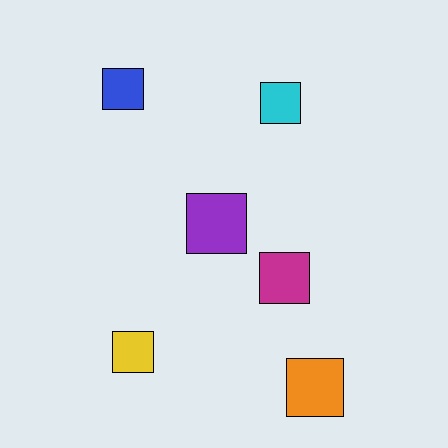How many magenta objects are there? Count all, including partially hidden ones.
There is 1 magenta object.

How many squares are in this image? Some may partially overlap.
There are 6 squares.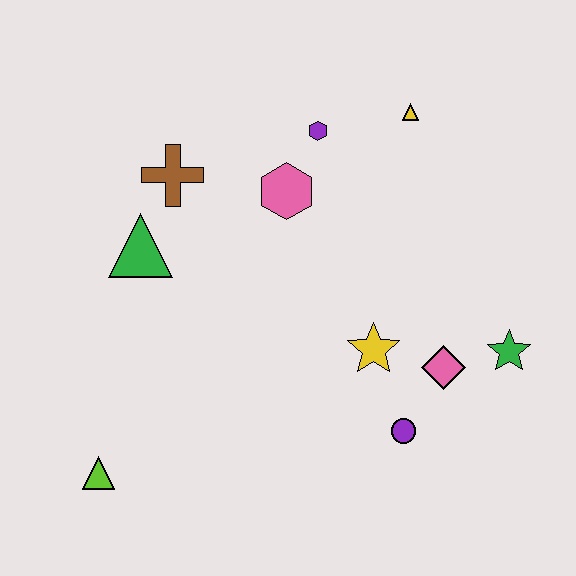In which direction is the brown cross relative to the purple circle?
The brown cross is above the purple circle.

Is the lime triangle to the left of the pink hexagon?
Yes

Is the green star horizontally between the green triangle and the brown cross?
No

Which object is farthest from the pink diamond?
The lime triangle is farthest from the pink diamond.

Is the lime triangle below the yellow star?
Yes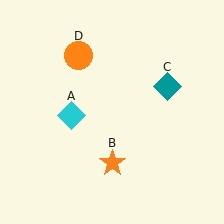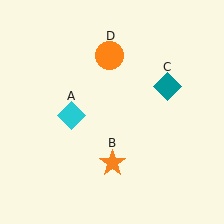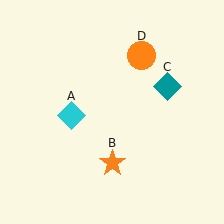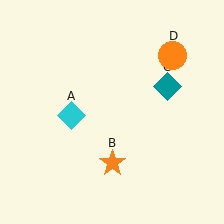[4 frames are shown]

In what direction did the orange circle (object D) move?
The orange circle (object D) moved right.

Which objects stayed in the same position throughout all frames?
Cyan diamond (object A) and orange star (object B) and teal diamond (object C) remained stationary.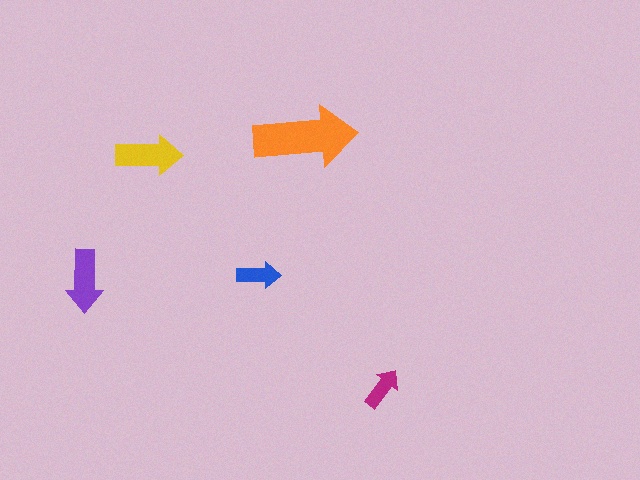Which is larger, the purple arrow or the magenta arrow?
The purple one.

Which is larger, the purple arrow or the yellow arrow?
The yellow one.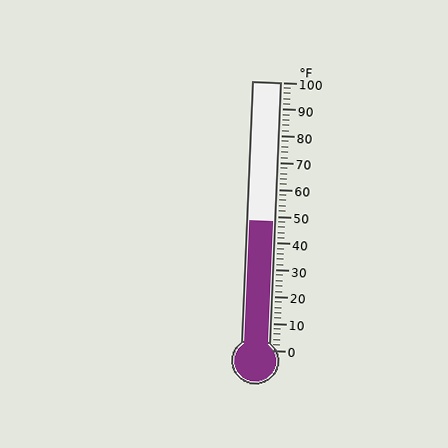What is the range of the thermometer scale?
The thermometer scale ranges from 0°F to 100°F.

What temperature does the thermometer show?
The thermometer shows approximately 48°F.